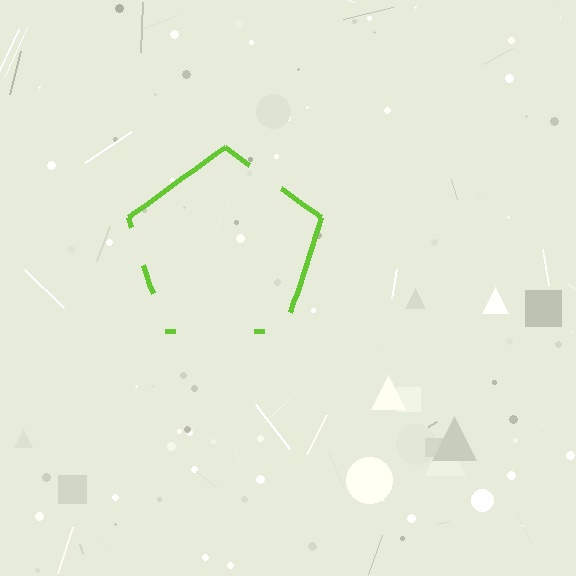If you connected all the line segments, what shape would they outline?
They would outline a pentagon.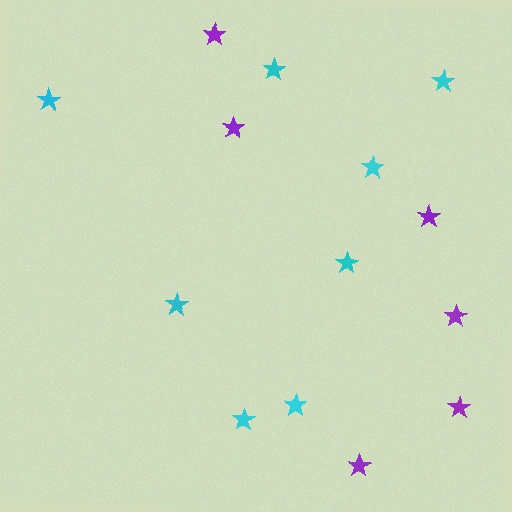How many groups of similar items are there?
There are 2 groups: one group of cyan stars (8) and one group of purple stars (6).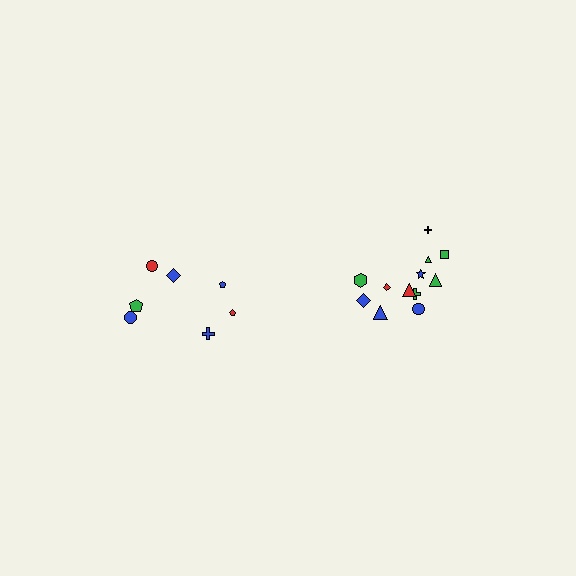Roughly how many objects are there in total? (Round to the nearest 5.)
Roughly 20 objects in total.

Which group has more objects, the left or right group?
The right group.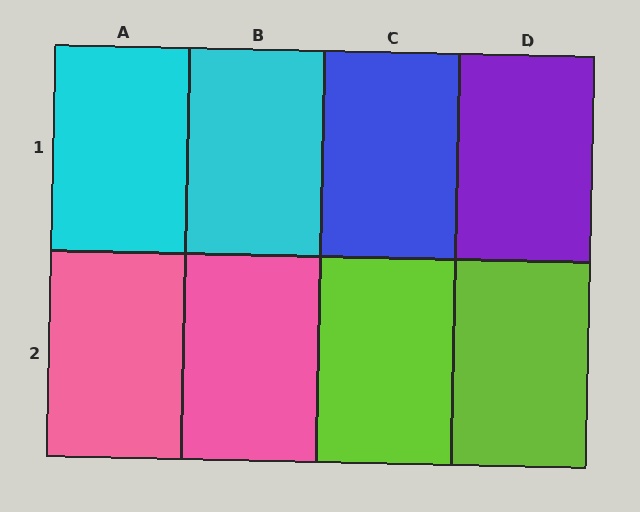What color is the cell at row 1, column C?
Blue.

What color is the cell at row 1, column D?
Purple.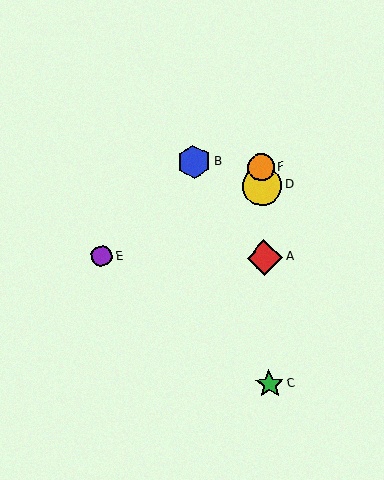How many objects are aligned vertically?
4 objects (A, C, D, F) are aligned vertically.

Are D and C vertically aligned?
Yes, both are at x≈262.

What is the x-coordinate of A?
Object A is at x≈265.